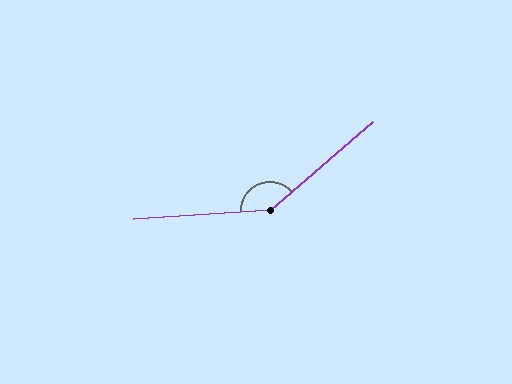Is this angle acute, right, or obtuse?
It is obtuse.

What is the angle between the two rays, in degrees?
Approximately 143 degrees.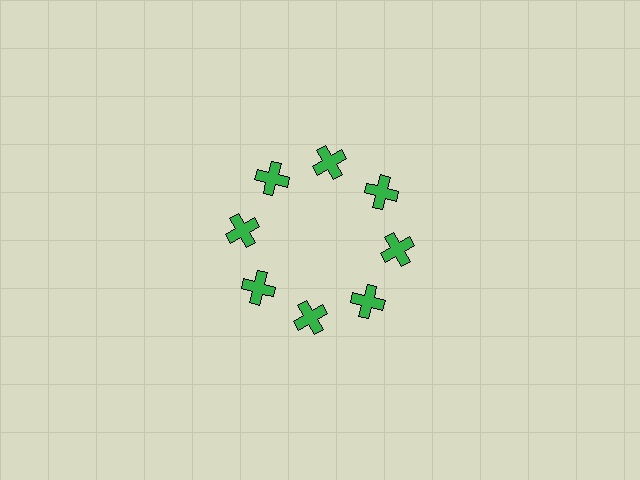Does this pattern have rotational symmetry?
Yes, this pattern has 8-fold rotational symmetry. It looks the same after rotating 45 degrees around the center.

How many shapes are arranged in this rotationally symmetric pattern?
There are 8 shapes, arranged in 8 groups of 1.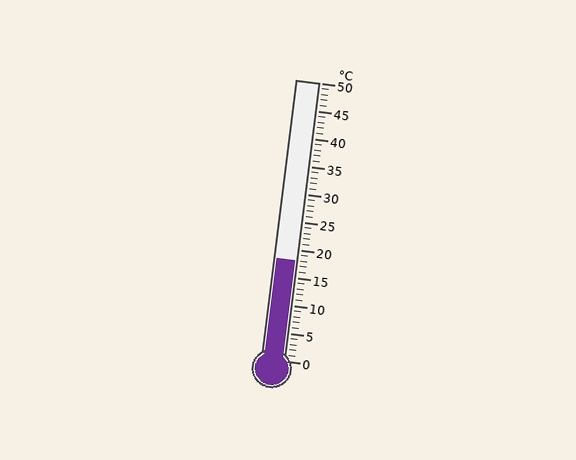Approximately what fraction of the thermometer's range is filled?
The thermometer is filled to approximately 35% of its range.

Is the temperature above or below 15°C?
The temperature is above 15°C.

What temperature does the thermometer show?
The thermometer shows approximately 18°C.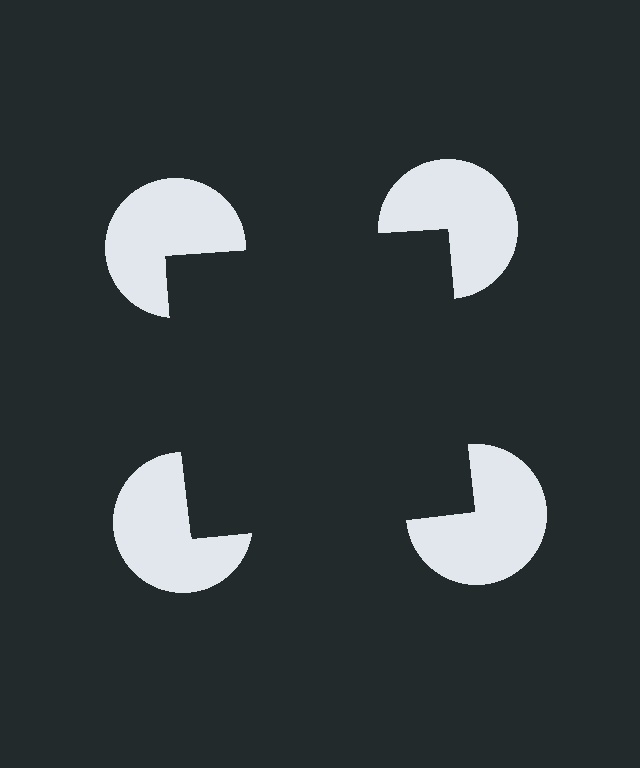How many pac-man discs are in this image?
There are 4 — one at each vertex of the illusory square.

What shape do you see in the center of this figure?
An illusory square — its edges are inferred from the aligned wedge cuts in the pac-man discs, not physically drawn.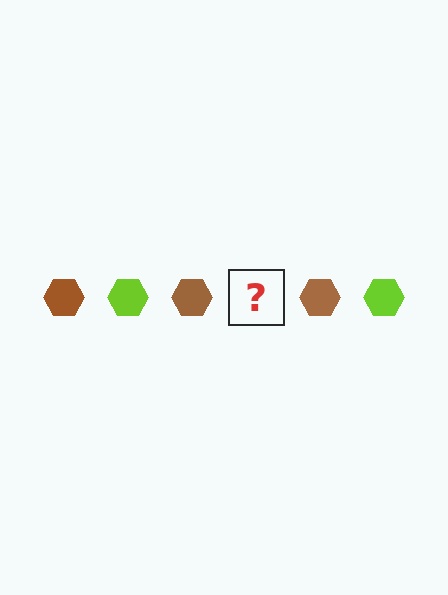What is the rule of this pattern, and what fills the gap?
The rule is that the pattern cycles through brown, lime hexagons. The gap should be filled with a lime hexagon.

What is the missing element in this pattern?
The missing element is a lime hexagon.